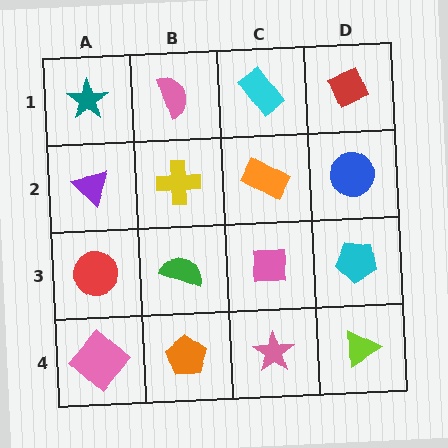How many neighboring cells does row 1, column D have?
2.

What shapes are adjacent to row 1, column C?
An orange rectangle (row 2, column C), a pink semicircle (row 1, column B), a red diamond (row 1, column D).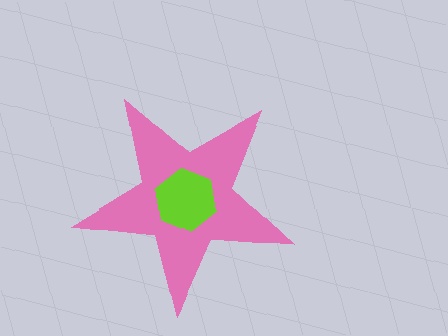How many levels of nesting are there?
2.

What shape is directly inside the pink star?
The lime hexagon.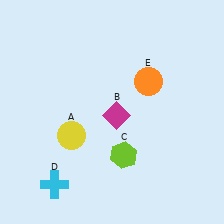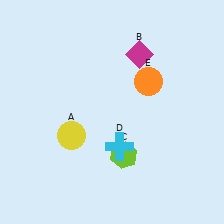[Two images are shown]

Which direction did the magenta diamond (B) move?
The magenta diamond (B) moved up.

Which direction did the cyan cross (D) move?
The cyan cross (D) moved right.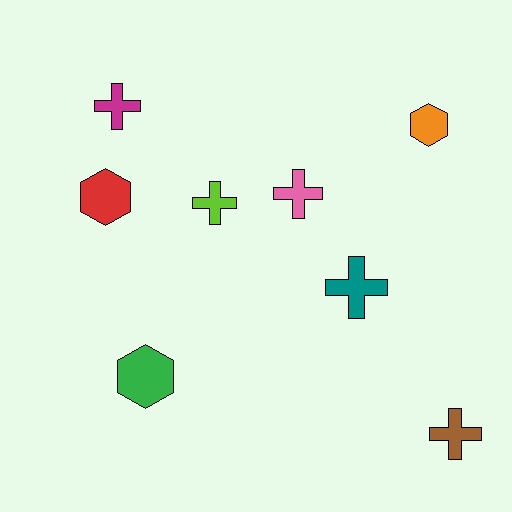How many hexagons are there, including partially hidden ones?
There are 3 hexagons.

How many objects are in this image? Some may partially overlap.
There are 8 objects.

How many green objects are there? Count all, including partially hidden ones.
There is 1 green object.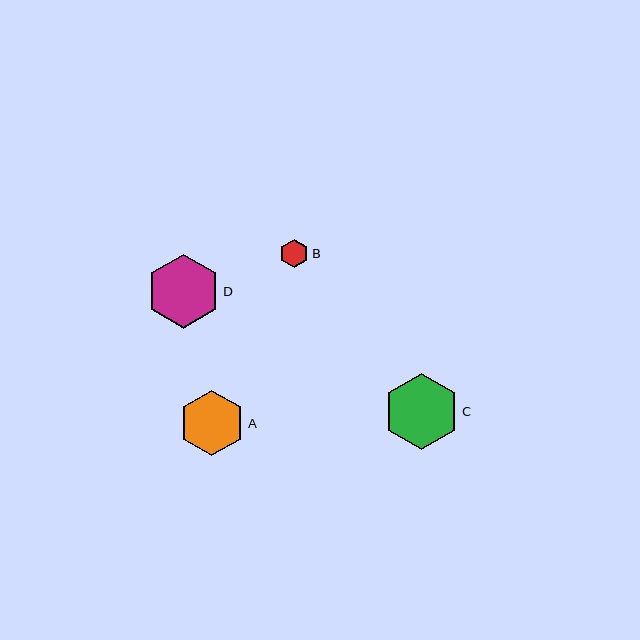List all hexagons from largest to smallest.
From largest to smallest: C, D, A, B.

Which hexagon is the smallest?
Hexagon B is the smallest with a size of approximately 29 pixels.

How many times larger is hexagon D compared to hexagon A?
Hexagon D is approximately 1.1 times the size of hexagon A.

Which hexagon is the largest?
Hexagon C is the largest with a size of approximately 76 pixels.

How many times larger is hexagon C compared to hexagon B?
Hexagon C is approximately 2.6 times the size of hexagon B.